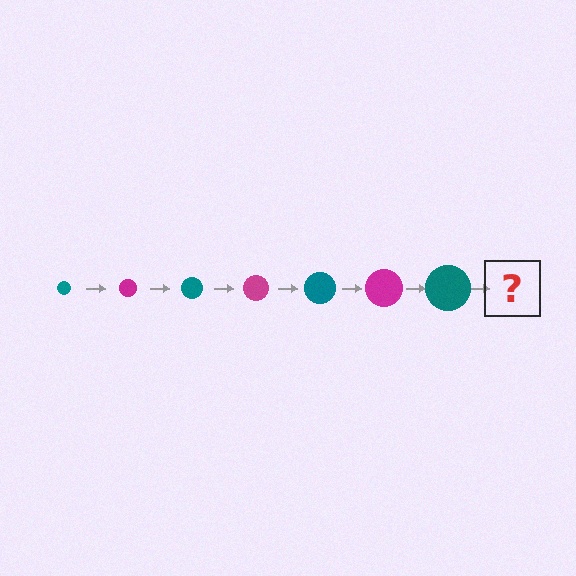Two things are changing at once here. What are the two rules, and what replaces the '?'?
The two rules are that the circle grows larger each step and the color cycles through teal and magenta. The '?' should be a magenta circle, larger than the previous one.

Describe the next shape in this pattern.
It should be a magenta circle, larger than the previous one.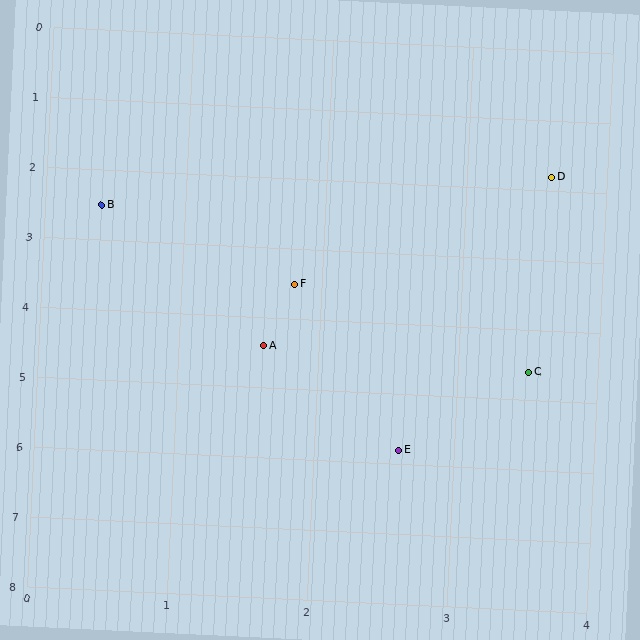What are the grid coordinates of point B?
Point B is at approximately (0.4, 2.5).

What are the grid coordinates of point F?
Point F is at approximately (1.8, 3.5).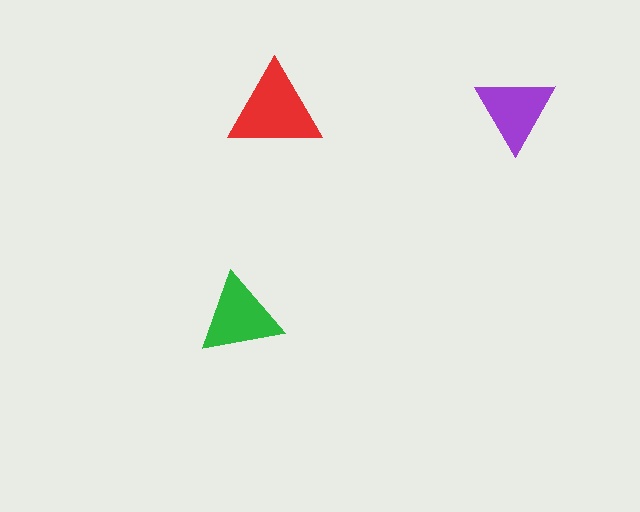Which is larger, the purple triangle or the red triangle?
The red one.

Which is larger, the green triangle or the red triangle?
The red one.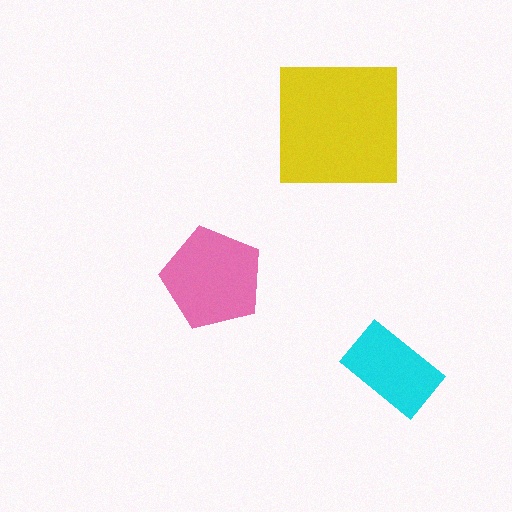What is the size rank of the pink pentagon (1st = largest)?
2nd.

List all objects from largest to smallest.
The yellow square, the pink pentagon, the cyan rectangle.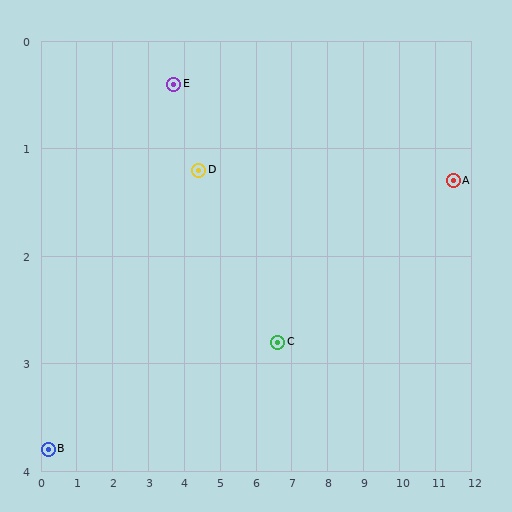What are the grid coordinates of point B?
Point B is at approximately (0.2, 3.8).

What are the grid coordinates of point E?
Point E is at approximately (3.7, 0.4).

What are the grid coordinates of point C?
Point C is at approximately (6.6, 2.8).